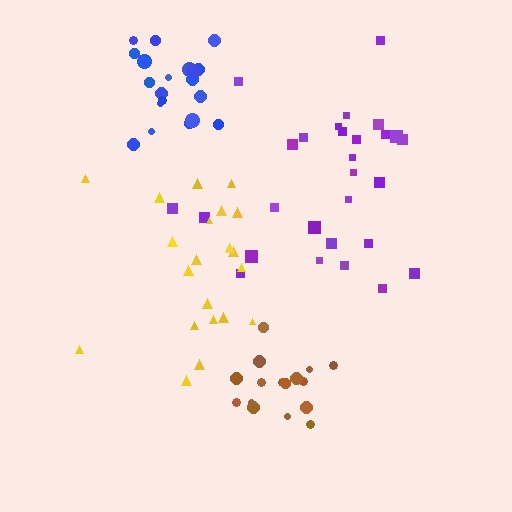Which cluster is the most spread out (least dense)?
Purple.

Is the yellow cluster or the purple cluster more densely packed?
Yellow.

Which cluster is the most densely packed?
Brown.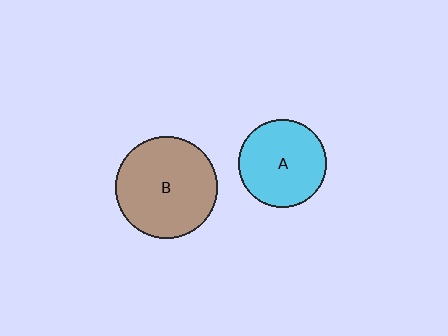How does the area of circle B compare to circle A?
Approximately 1.3 times.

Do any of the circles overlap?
No, none of the circles overlap.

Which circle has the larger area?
Circle B (brown).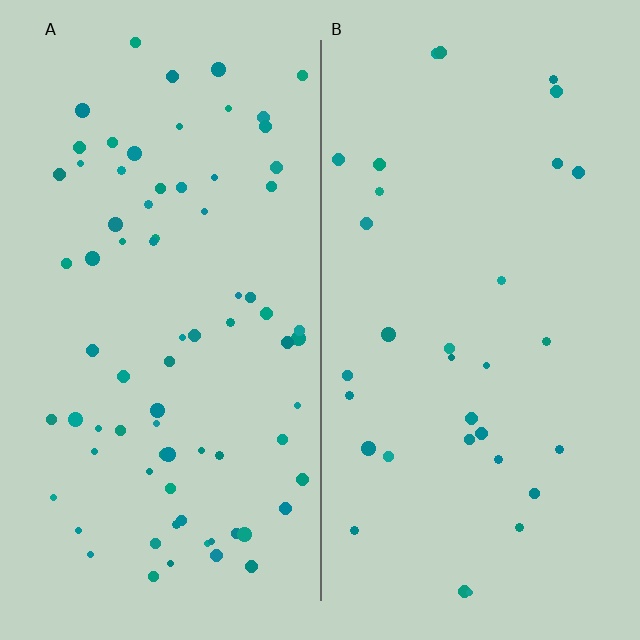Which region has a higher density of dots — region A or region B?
A (the left).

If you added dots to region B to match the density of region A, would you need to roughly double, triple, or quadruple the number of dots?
Approximately double.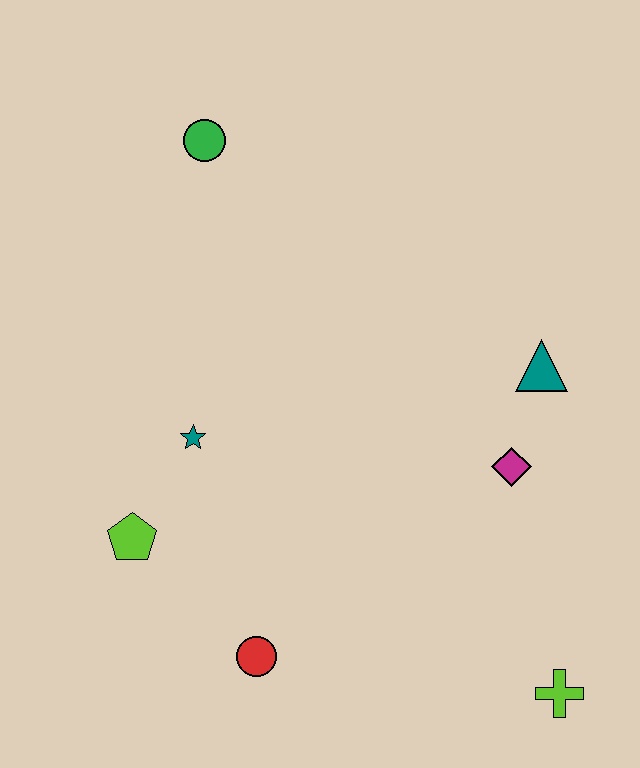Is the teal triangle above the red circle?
Yes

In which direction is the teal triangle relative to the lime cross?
The teal triangle is above the lime cross.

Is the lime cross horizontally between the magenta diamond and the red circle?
No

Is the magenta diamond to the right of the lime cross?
No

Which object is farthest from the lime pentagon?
The lime cross is farthest from the lime pentagon.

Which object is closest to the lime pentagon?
The teal star is closest to the lime pentagon.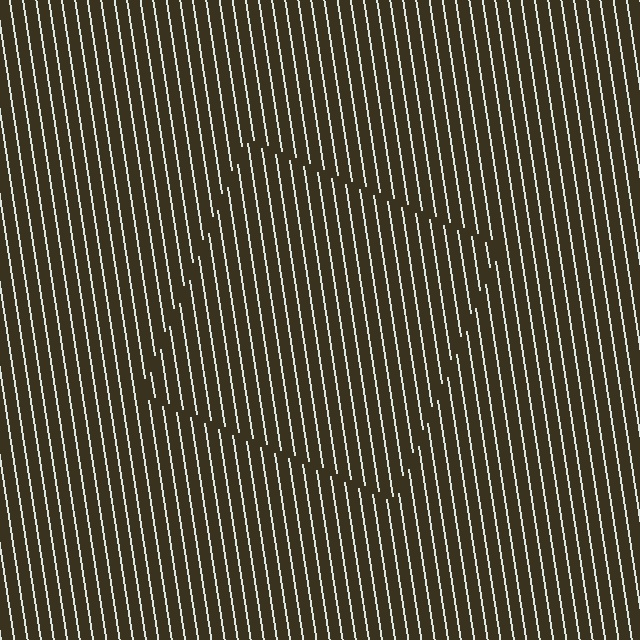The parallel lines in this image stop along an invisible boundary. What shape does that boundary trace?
An illusory square. The interior of the shape contains the same grating, shifted by half a period — the contour is defined by the phase discontinuity where line-ends from the inner and outer gratings abut.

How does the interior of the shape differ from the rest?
The interior of the shape contains the same grating, shifted by half a period — the contour is defined by the phase discontinuity where line-ends from the inner and outer gratings abut.